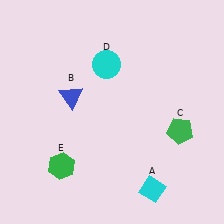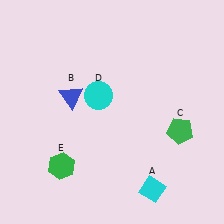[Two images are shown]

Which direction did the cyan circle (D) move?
The cyan circle (D) moved down.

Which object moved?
The cyan circle (D) moved down.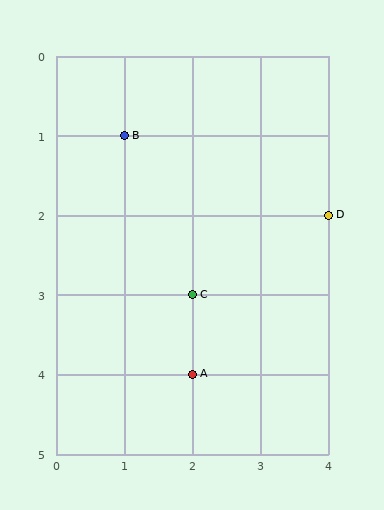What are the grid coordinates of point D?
Point D is at grid coordinates (4, 2).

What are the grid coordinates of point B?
Point B is at grid coordinates (1, 1).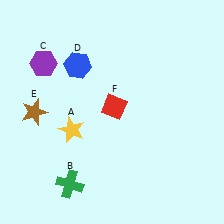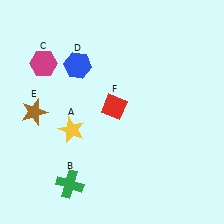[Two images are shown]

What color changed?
The hexagon (C) changed from purple in Image 1 to magenta in Image 2.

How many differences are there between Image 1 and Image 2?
There is 1 difference between the two images.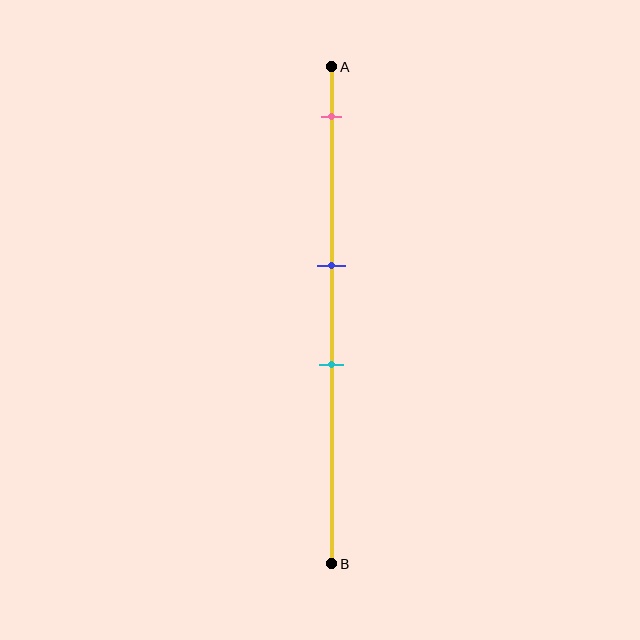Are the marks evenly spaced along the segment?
No, the marks are not evenly spaced.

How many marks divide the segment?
There are 3 marks dividing the segment.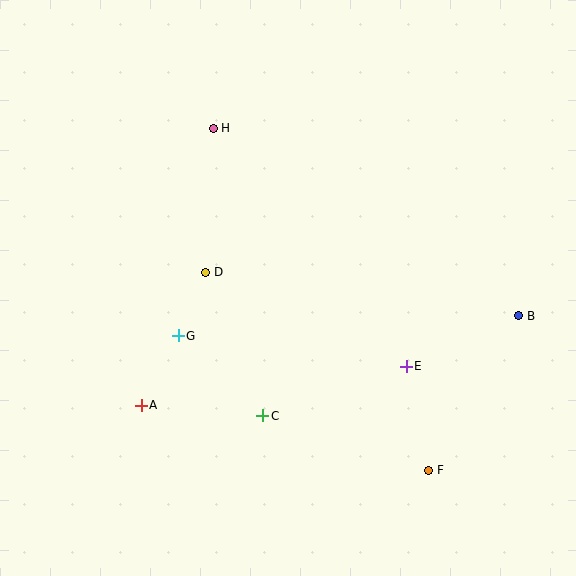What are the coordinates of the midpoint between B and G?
The midpoint between B and G is at (348, 326).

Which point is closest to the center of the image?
Point D at (206, 272) is closest to the center.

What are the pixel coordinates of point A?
Point A is at (141, 405).